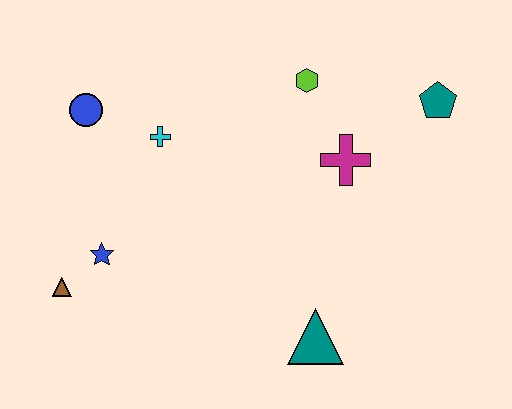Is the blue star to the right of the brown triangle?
Yes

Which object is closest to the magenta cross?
The lime hexagon is closest to the magenta cross.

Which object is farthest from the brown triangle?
The teal pentagon is farthest from the brown triangle.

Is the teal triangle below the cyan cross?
Yes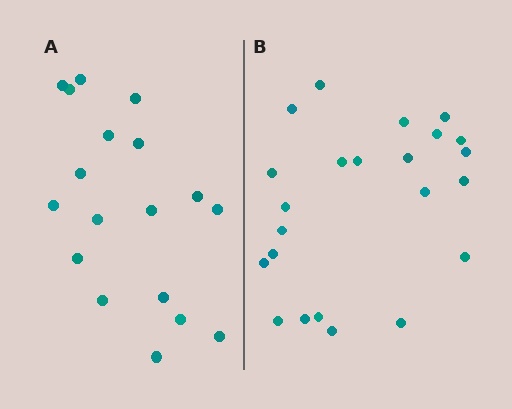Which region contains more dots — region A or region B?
Region B (the right region) has more dots.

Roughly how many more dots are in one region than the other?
Region B has about 5 more dots than region A.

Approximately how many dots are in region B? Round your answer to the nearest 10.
About 20 dots. (The exact count is 23, which rounds to 20.)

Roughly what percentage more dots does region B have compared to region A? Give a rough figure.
About 30% more.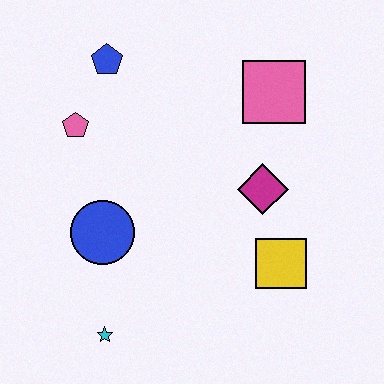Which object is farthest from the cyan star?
The pink square is farthest from the cyan star.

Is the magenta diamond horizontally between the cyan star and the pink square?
Yes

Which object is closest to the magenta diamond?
The yellow square is closest to the magenta diamond.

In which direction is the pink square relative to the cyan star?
The pink square is above the cyan star.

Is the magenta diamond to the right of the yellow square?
No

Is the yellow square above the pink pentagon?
No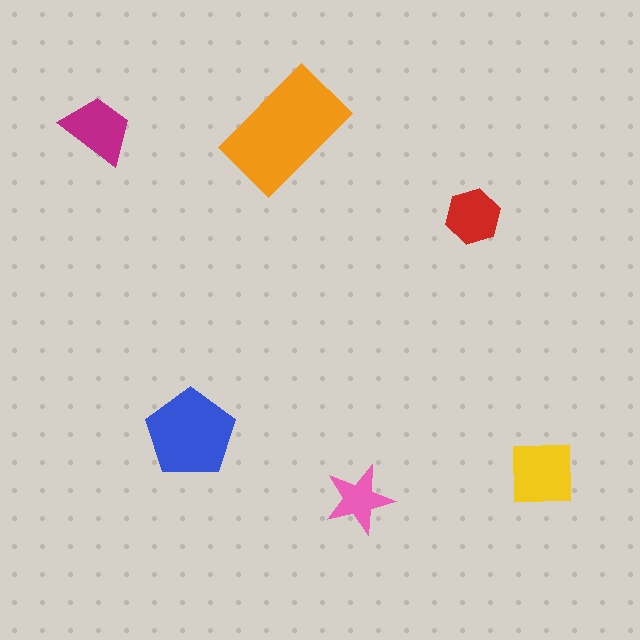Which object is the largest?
The orange rectangle.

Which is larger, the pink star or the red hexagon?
The red hexagon.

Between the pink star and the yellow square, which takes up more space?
The yellow square.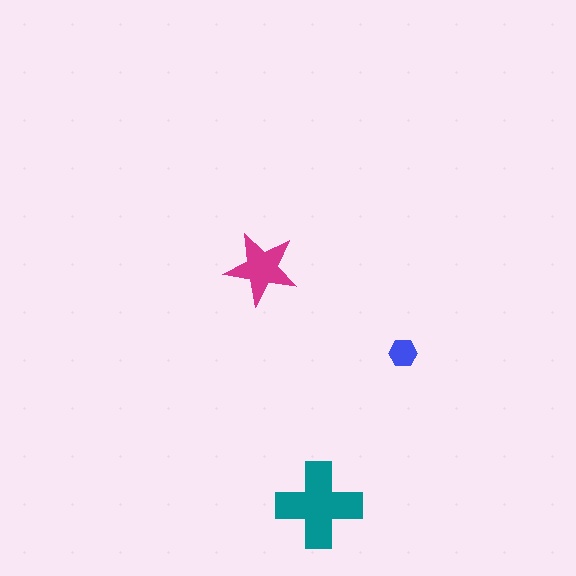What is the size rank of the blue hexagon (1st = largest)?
3rd.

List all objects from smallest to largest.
The blue hexagon, the magenta star, the teal cross.